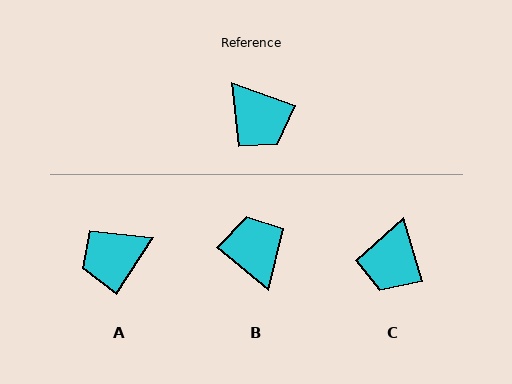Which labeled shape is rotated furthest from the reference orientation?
B, about 160 degrees away.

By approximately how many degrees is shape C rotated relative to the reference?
Approximately 54 degrees clockwise.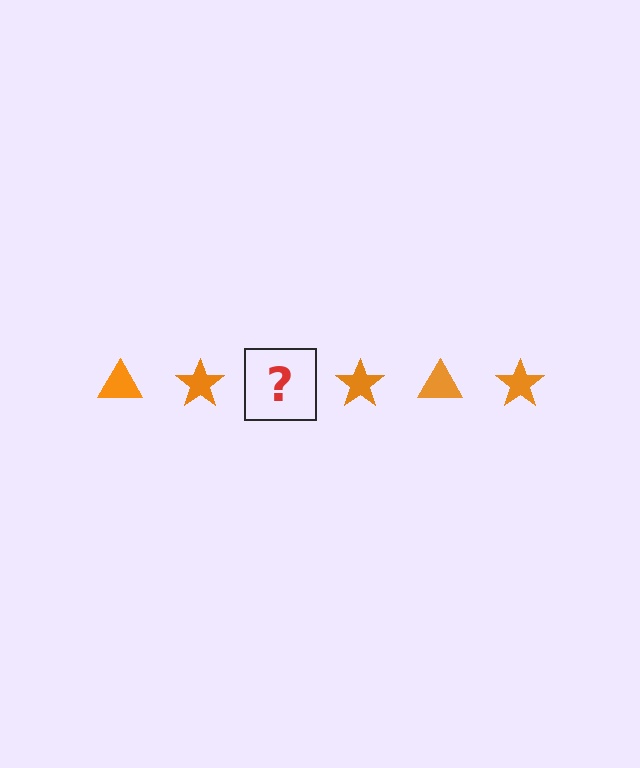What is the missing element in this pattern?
The missing element is an orange triangle.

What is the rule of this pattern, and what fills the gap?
The rule is that the pattern cycles through triangle, star shapes in orange. The gap should be filled with an orange triangle.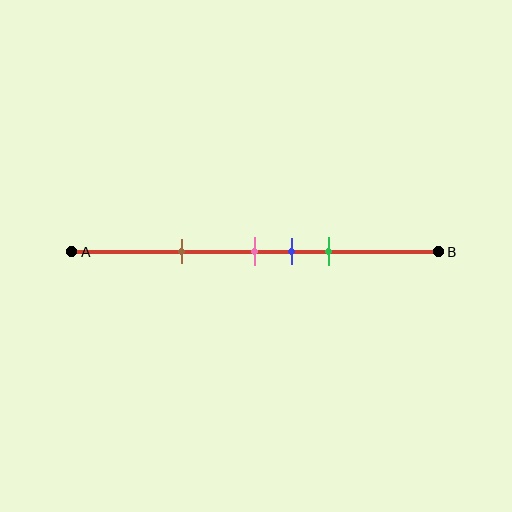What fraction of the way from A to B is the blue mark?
The blue mark is approximately 60% (0.6) of the way from A to B.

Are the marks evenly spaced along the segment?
No, the marks are not evenly spaced.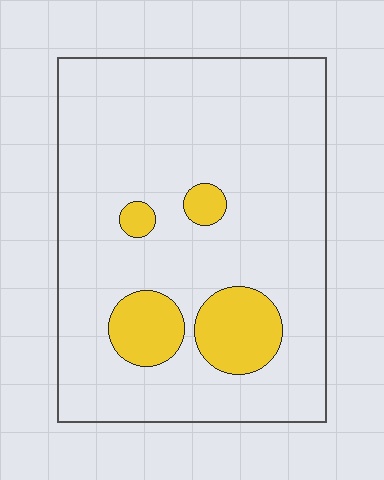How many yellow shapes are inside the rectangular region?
4.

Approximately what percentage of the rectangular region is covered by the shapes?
Approximately 15%.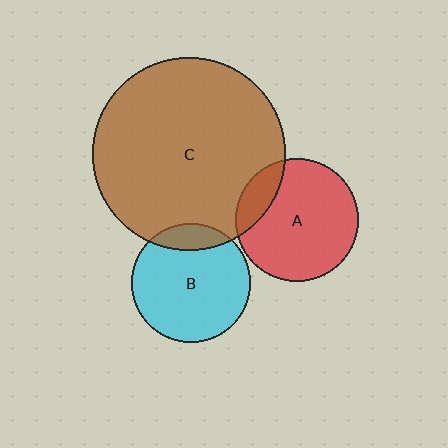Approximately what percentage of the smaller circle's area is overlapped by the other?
Approximately 15%.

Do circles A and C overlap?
Yes.